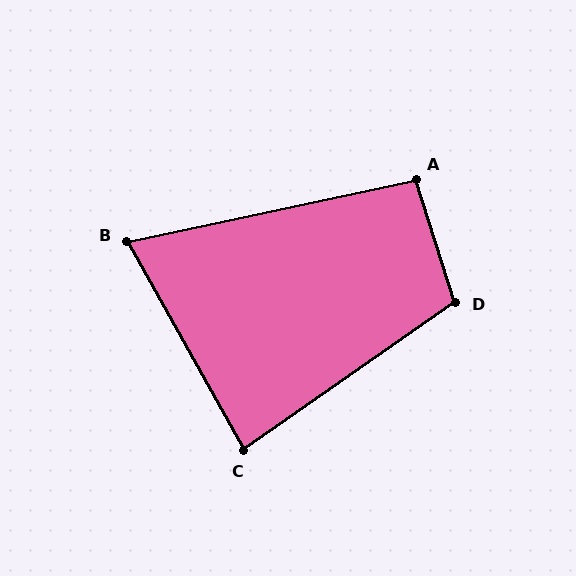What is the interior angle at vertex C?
Approximately 85 degrees (acute).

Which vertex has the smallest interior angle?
B, at approximately 73 degrees.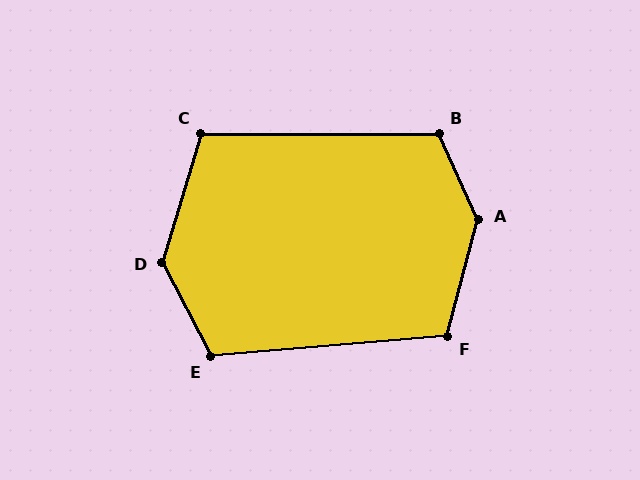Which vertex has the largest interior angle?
A, at approximately 141 degrees.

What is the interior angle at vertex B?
Approximately 115 degrees (obtuse).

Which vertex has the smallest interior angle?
C, at approximately 107 degrees.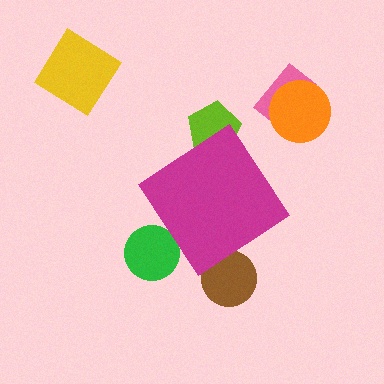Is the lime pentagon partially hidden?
Yes, the lime pentagon is partially hidden behind the magenta diamond.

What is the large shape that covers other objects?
A magenta diamond.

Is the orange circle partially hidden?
No, the orange circle is fully visible.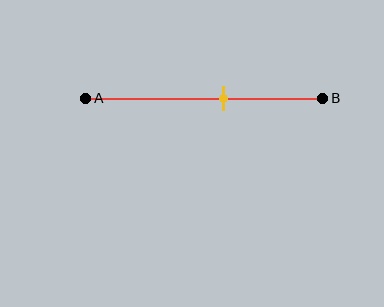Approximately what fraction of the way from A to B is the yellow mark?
The yellow mark is approximately 60% of the way from A to B.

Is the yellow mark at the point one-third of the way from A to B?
No, the mark is at about 60% from A, not at the 33% one-third point.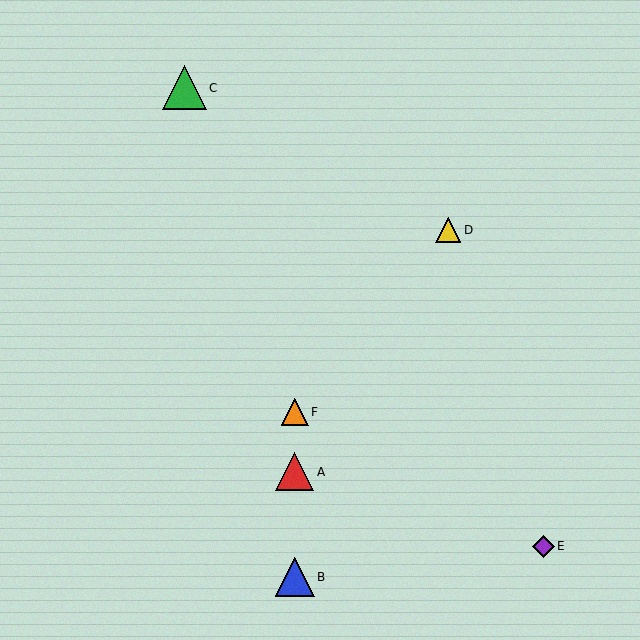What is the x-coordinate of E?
Object E is at x≈543.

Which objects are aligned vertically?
Objects A, B, F are aligned vertically.